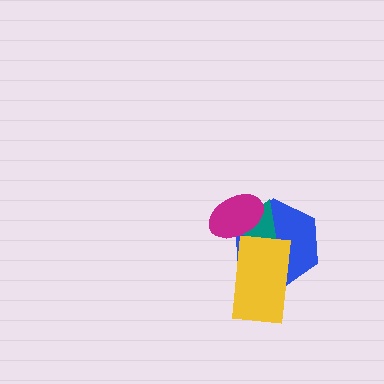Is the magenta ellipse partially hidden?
No, no other shape covers it.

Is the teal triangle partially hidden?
Yes, it is partially covered by another shape.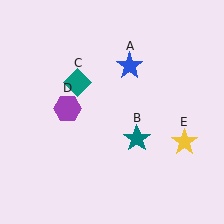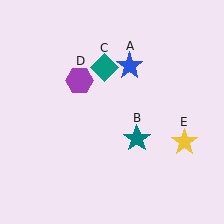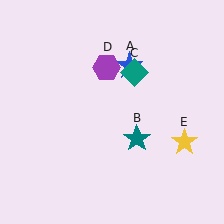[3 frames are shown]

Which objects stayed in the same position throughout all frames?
Blue star (object A) and teal star (object B) and yellow star (object E) remained stationary.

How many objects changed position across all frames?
2 objects changed position: teal diamond (object C), purple hexagon (object D).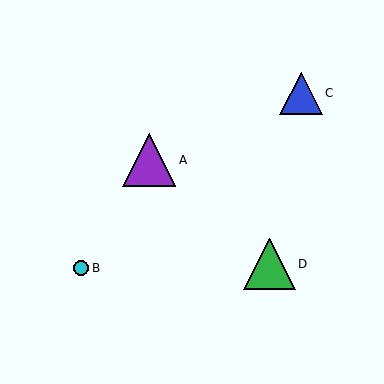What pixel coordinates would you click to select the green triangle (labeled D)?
Click at (269, 264) to select the green triangle D.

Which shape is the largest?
The purple triangle (labeled A) is the largest.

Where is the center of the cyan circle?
The center of the cyan circle is at (81, 268).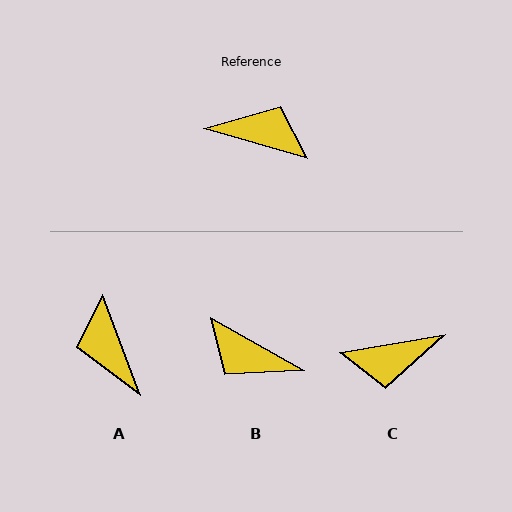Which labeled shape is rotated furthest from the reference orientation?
B, about 167 degrees away.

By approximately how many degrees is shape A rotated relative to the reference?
Approximately 127 degrees counter-clockwise.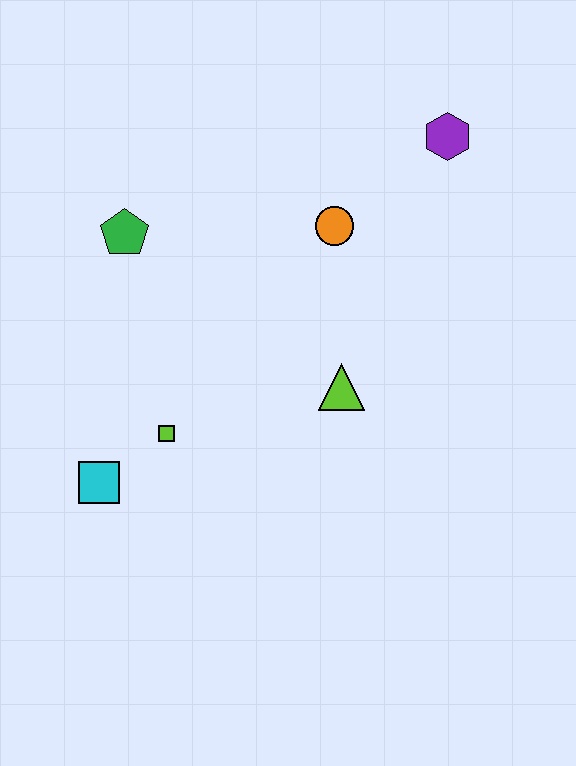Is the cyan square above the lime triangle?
No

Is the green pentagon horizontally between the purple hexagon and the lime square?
No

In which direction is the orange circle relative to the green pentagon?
The orange circle is to the right of the green pentagon.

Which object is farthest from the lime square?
The purple hexagon is farthest from the lime square.